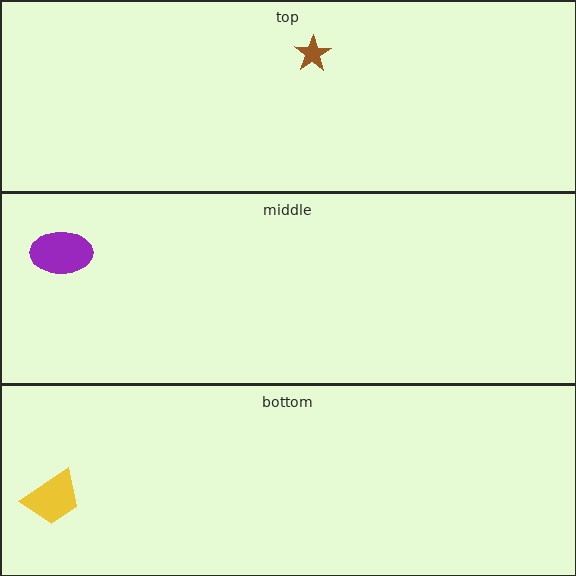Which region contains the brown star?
The top region.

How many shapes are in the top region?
1.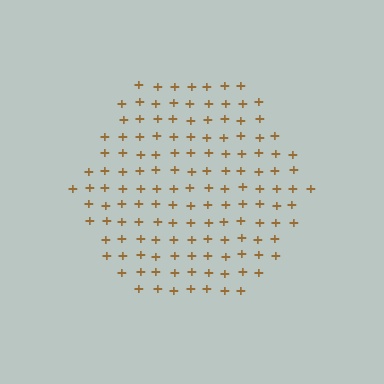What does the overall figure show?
The overall figure shows a hexagon.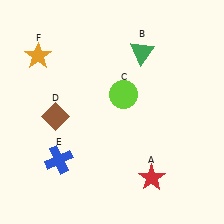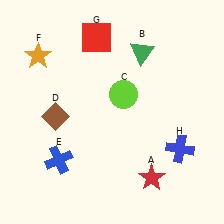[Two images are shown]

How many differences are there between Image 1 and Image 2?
There are 2 differences between the two images.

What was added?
A red square (G), a blue cross (H) were added in Image 2.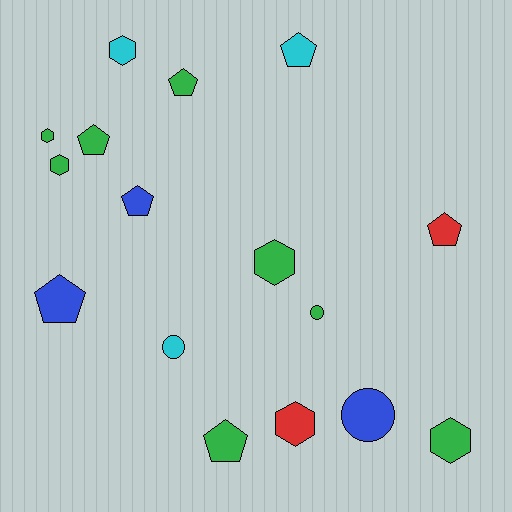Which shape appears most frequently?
Pentagon, with 7 objects.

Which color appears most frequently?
Green, with 8 objects.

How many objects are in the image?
There are 16 objects.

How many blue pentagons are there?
There are 2 blue pentagons.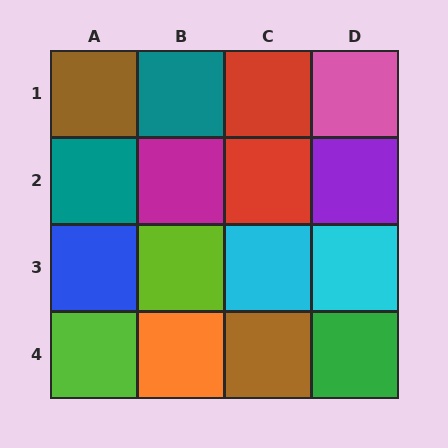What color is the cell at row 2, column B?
Magenta.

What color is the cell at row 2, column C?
Red.